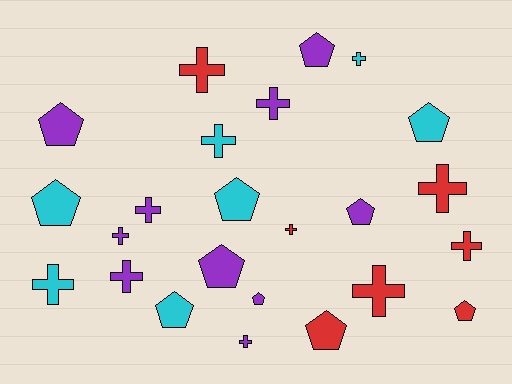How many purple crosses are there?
There are 5 purple crosses.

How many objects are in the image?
There are 24 objects.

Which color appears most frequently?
Purple, with 10 objects.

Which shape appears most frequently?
Cross, with 13 objects.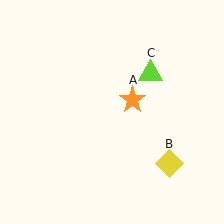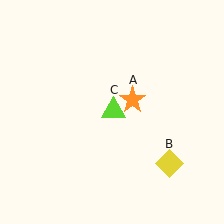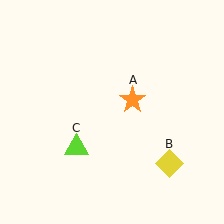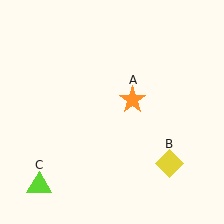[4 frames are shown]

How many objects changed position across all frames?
1 object changed position: lime triangle (object C).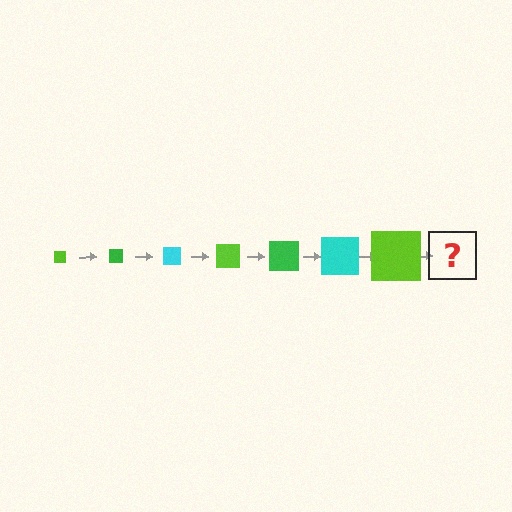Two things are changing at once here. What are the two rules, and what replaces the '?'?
The two rules are that the square grows larger each step and the color cycles through lime, green, and cyan. The '?' should be a green square, larger than the previous one.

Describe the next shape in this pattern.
It should be a green square, larger than the previous one.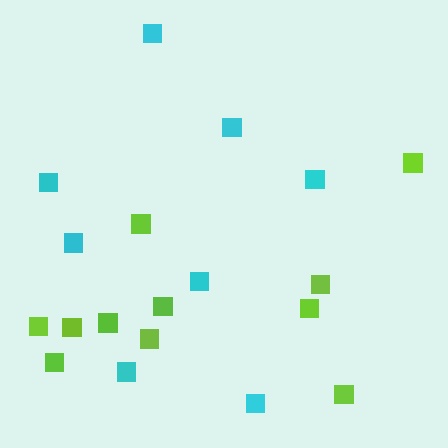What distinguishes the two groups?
There are 2 groups: one group of cyan squares (8) and one group of lime squares (11).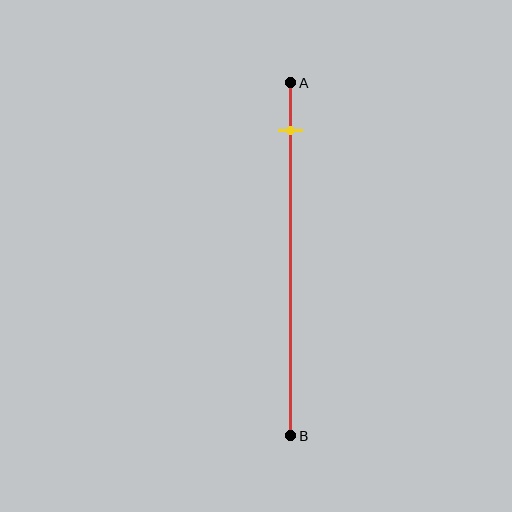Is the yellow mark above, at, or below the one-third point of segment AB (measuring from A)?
The yellow mark is above the one-third point of segment AB.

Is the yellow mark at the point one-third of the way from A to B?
No, the mark is at about 15% from A, not at the 33% one-third point.